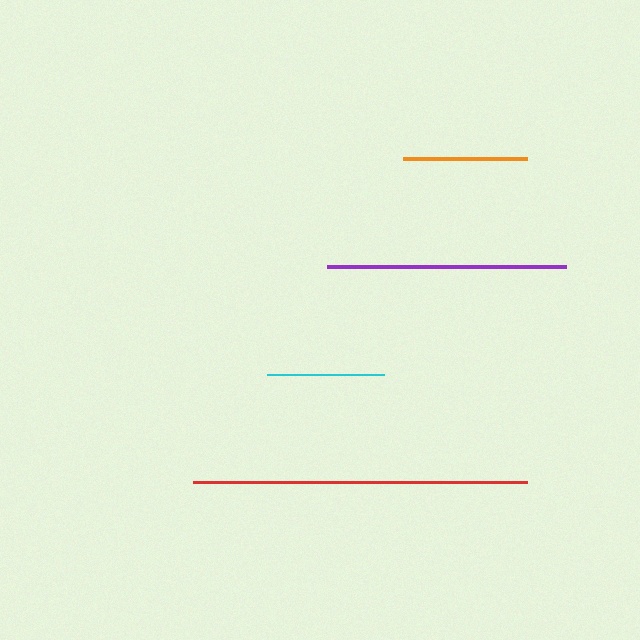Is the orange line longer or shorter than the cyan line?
The orange line is longer than the cyan line.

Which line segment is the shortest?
The cyan line is the shortest at approximately 117 pixels.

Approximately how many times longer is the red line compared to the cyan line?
The red line is approximately 2.9 times the length of the cyan line.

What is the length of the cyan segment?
The cyan segment is approximately 117 pixels long.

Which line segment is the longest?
The red line is the longest at approximately 333 pixels.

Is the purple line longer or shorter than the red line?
The red line is longer than the purple line.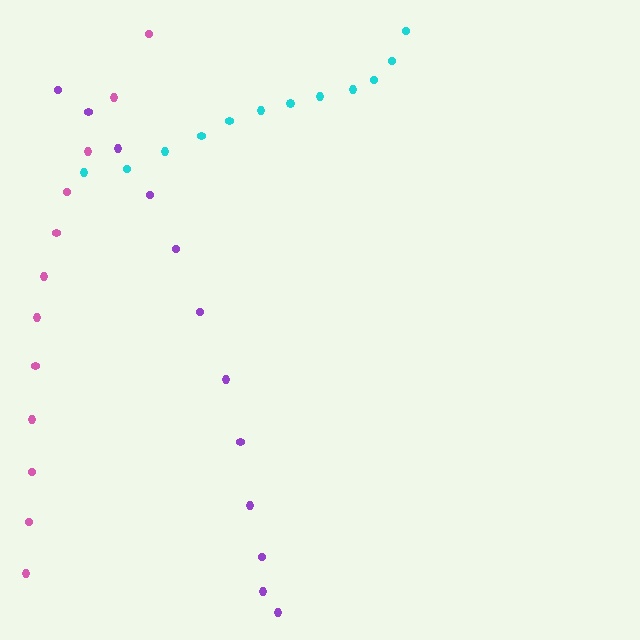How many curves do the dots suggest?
There are 3 distinct paths.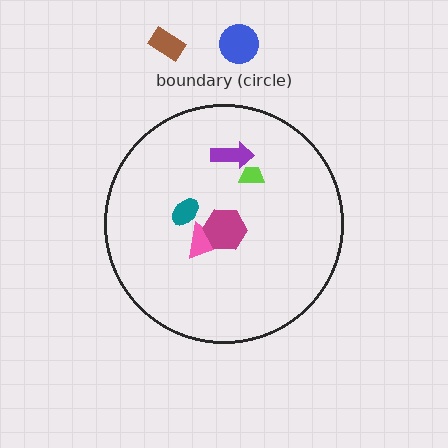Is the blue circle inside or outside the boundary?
Outside.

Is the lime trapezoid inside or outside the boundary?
Inside.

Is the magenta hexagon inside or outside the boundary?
Inside.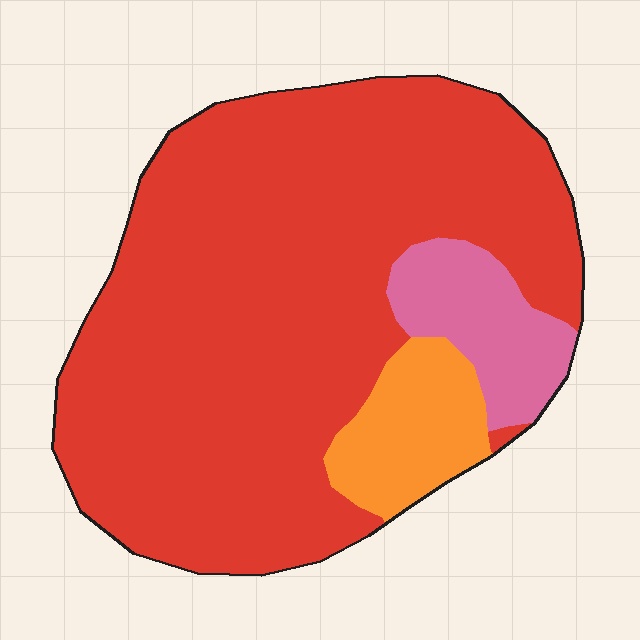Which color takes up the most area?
Red, at roughly 80%.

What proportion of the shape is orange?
Orange covers about 10% of the shape.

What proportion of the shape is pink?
Pink covers roughly 10% of the shape.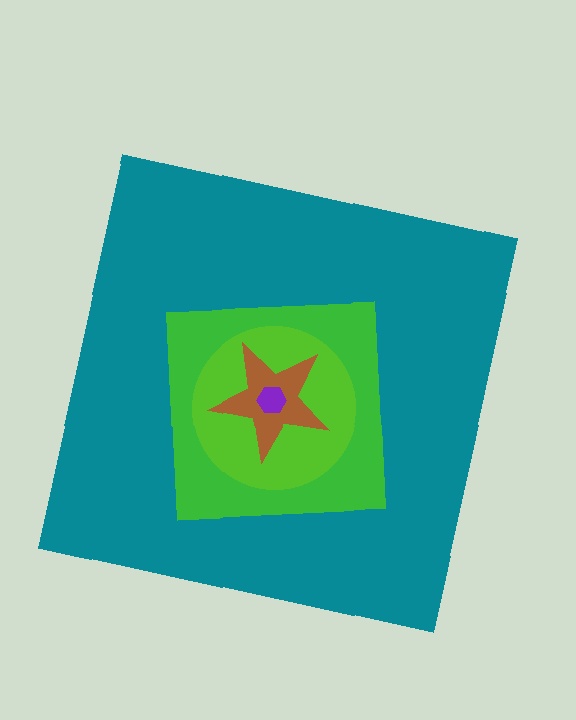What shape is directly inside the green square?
The lime circle.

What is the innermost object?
The purple hexagon.